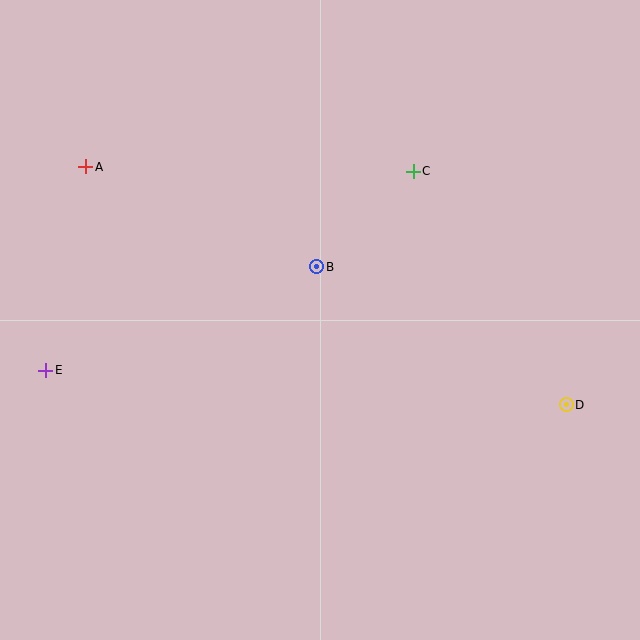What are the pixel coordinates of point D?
Point D is at (566, 405).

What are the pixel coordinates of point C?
Point C is at (413, 171).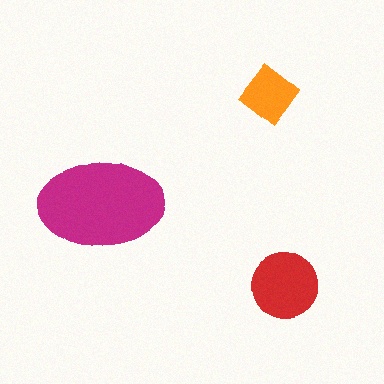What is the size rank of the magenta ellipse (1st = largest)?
1st.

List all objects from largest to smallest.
The magenta ellipse, the red circle, the orange diamond.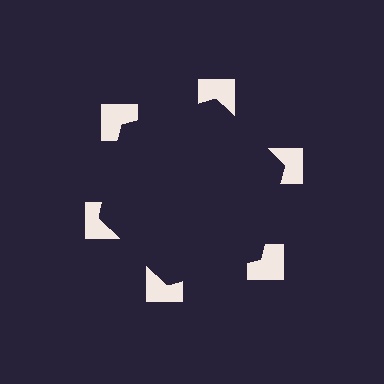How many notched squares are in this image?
There are 6 — one at each vertex of the illusory hexagon.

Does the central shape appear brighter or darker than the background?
It typically appears slightly darker than the background, even though no actual brightness change is drawn.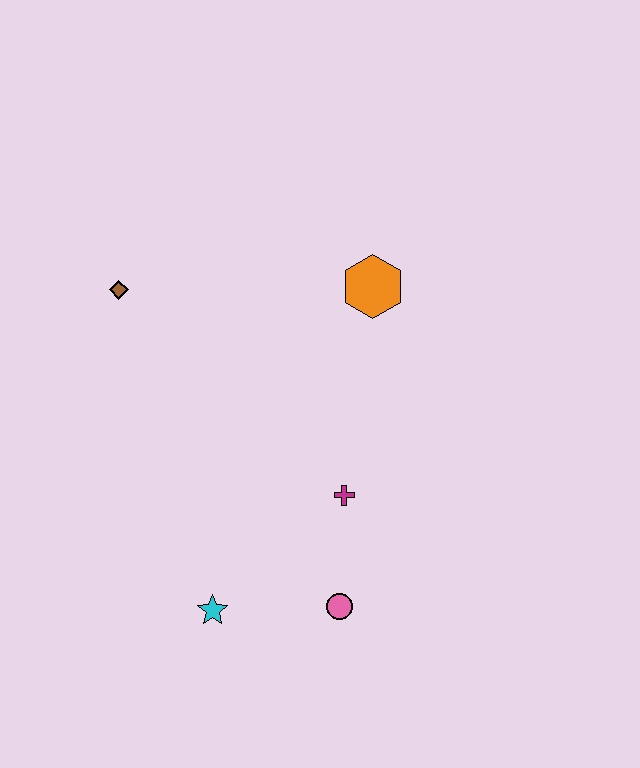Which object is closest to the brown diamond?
The orange hexagon is closest to the brown diamond.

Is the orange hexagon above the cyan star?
Yes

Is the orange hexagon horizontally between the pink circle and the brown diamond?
No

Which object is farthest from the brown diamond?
The pink circle is farthest from the brown diamond.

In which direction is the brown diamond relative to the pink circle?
The brown diamond is above the pink circle.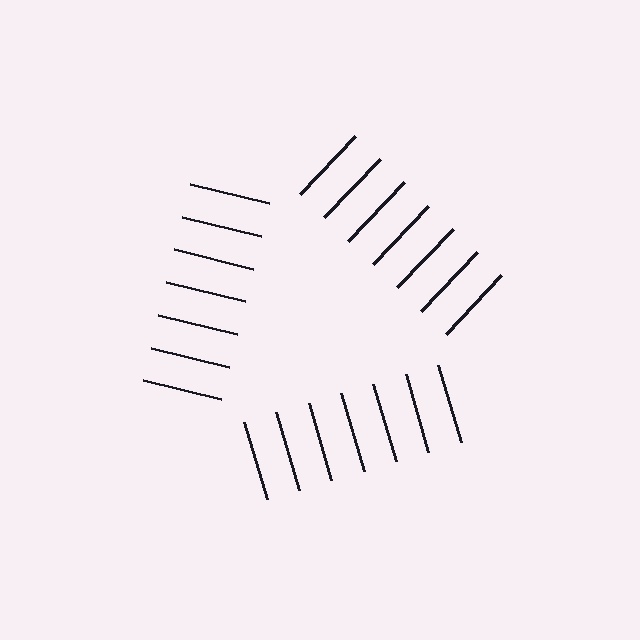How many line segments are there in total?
21 — 7 along each of the 3 edges.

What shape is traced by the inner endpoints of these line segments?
An illusory triangle — the line segments terminate on its edges but no continuous stroke is drawn.